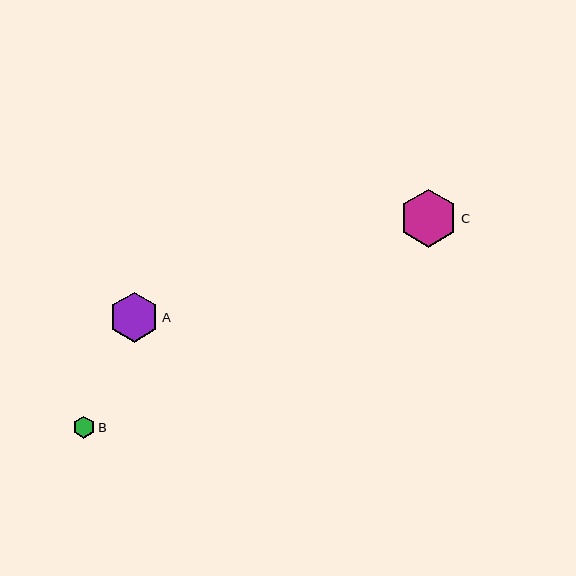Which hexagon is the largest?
Hexagon C is the largest with a size of approximately 58 pixels.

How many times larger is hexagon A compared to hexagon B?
Hexagon A is approximately 2.3 times the size of hexagon B.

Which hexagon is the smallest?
Hexagon B is the smallest with a size of approximately 22 pixels.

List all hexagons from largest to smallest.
From largest to smallest: C, A, B.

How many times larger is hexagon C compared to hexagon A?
Hexagon C is approximately 1.2 times the size of hexagon A.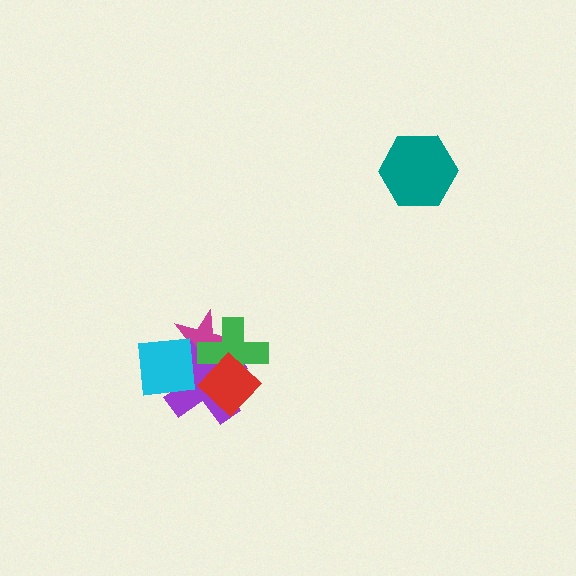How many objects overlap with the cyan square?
2 objects overlap with the cyan square.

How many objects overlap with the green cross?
3 objects overlap with the green cross.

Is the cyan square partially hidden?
No, no other shape covers it.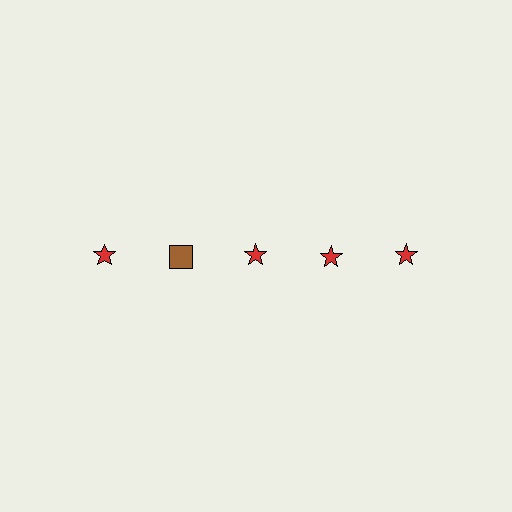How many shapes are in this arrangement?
There are 5 shapes arranged in a grid pattern.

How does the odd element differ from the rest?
It differs in both color (brown instead of red) and shape (square instead of star).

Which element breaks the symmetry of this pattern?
The brown square in the top row, second from left column breaks the symmetry. All other shapes are red stars.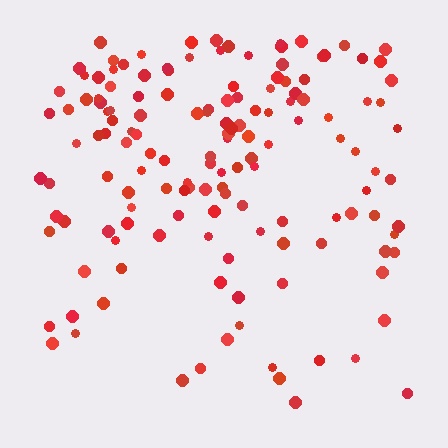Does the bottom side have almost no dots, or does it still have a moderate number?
Still a moderate number, just noticeably fewer than the top.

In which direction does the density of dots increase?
From bottom to top, with the top side densest.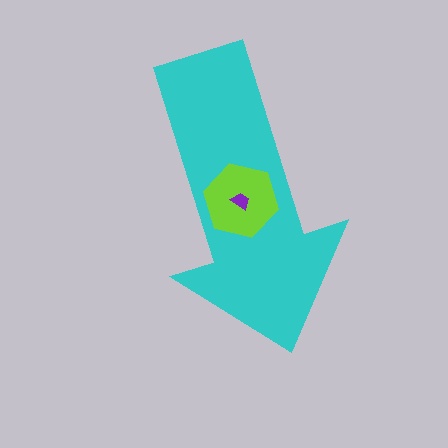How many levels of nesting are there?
3.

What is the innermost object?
The purple trapezoid.